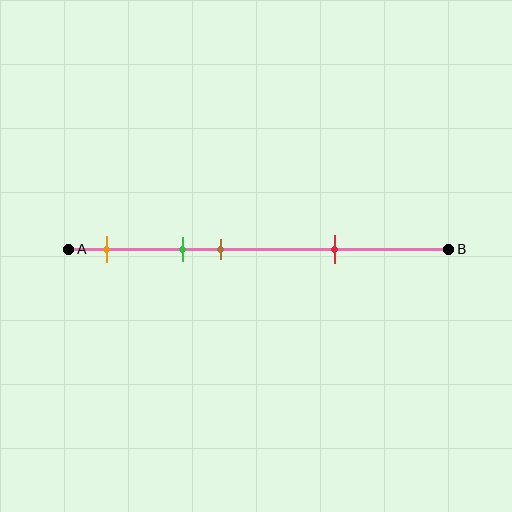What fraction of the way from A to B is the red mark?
The red mark is approximately 70% (0.7) of the way from A to B.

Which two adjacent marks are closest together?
The green and brown marks are the closest adjacent pair.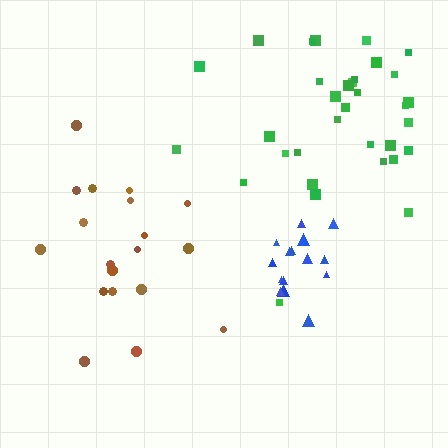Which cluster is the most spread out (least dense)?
Brown.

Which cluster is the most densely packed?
Blue.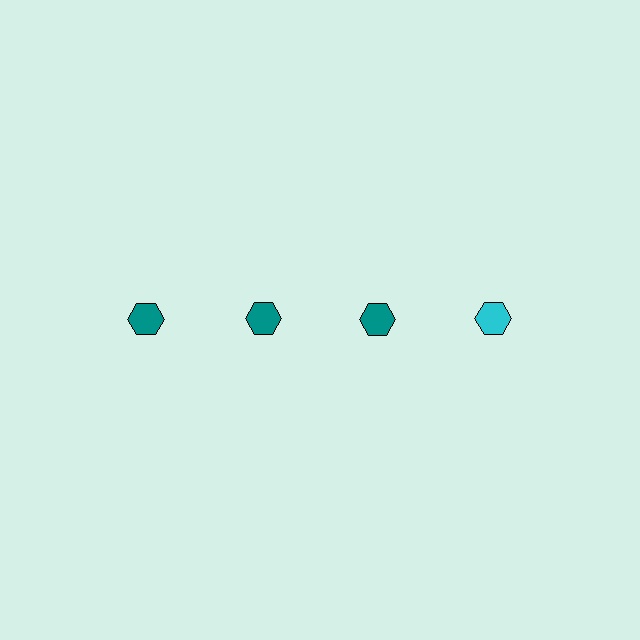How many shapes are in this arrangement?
There are 4 shapes arranged in a grid pattern.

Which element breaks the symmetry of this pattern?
The cyan hexagon in the top row, second from right column breaks the symmetry. All other shapes are teal hexagons.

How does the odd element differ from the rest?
It has a different color: cyan instead of teal.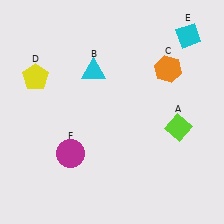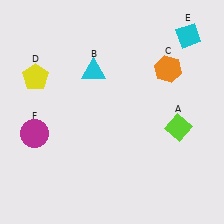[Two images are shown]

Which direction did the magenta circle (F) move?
The magenta circle (F) moved left.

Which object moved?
The magenta circle (F) moved left.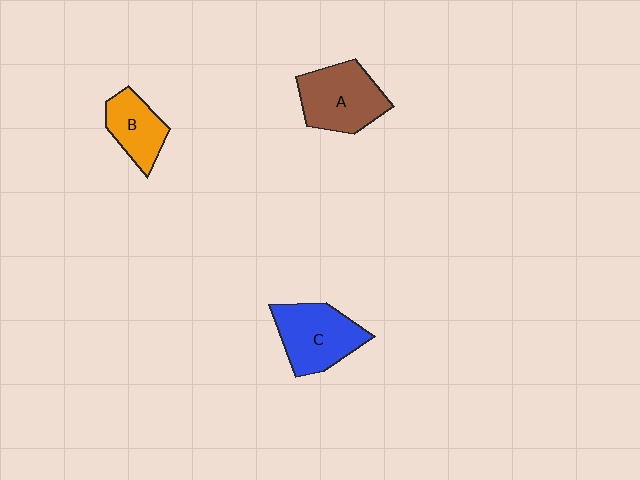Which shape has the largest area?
Shape A (brown).